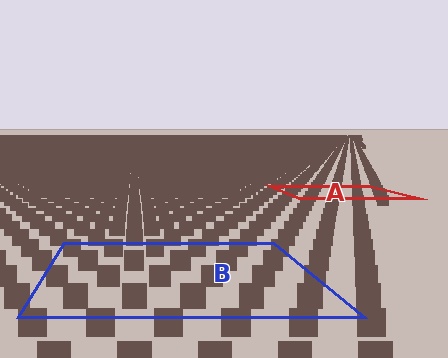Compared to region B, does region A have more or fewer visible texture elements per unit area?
Region A has more texture elements per unit area — they are packed more densely because it is farther away.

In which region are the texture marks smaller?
The texture marks are smaller in region A, because it is farther away.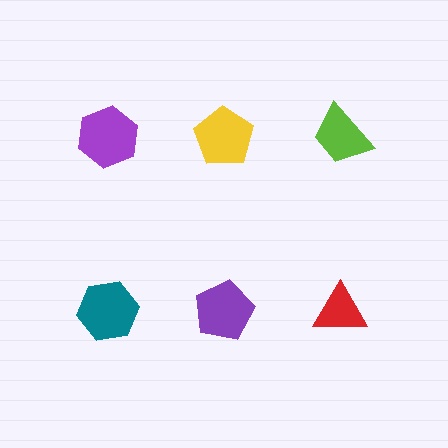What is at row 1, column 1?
A purple hexagon.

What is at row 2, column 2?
A purple pentagon.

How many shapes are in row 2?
3 shapes.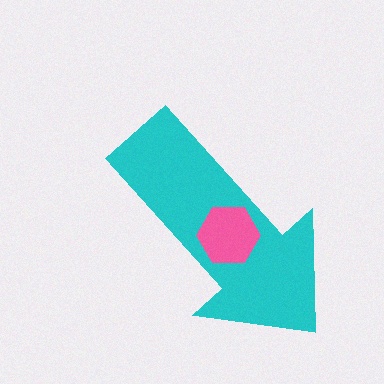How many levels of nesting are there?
2.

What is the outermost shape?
The cyan arrow.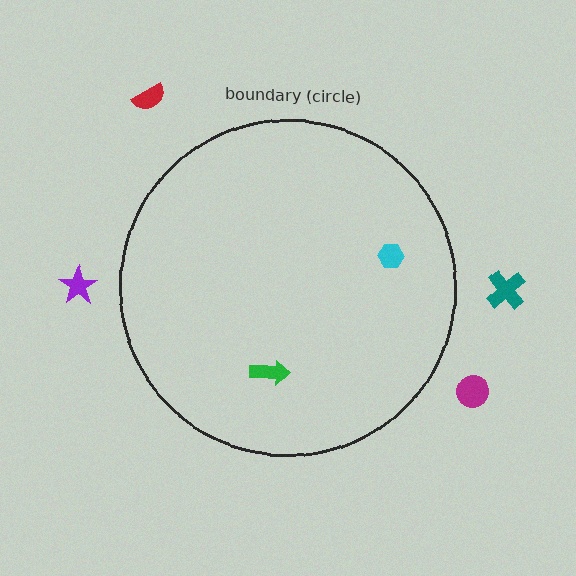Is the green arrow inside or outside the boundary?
Inside.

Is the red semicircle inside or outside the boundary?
Outside.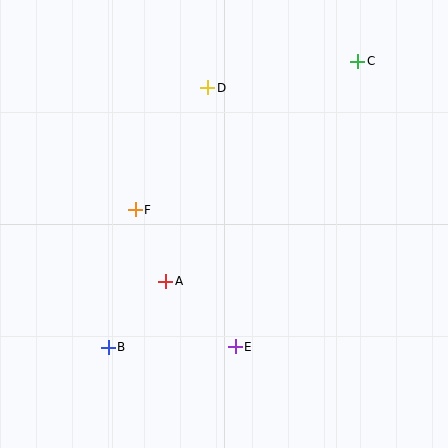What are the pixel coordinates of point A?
Point A is at (166, 281).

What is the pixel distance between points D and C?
The distance between D and C is 152 pixels.